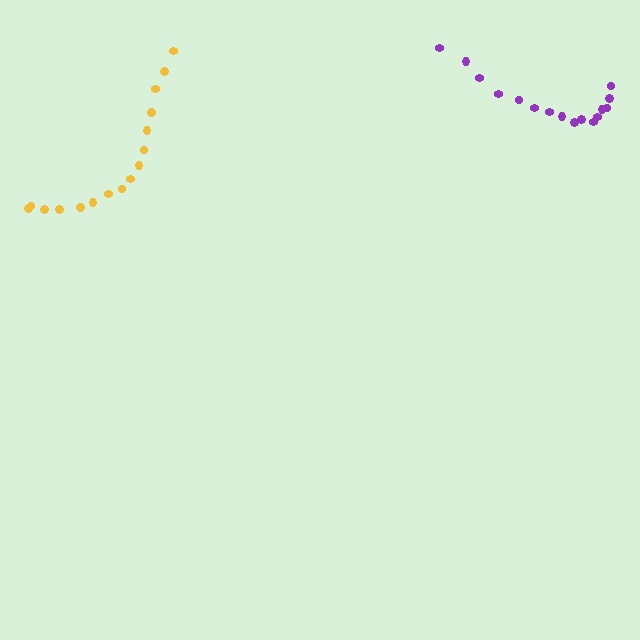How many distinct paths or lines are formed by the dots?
There are 2 distinct paths.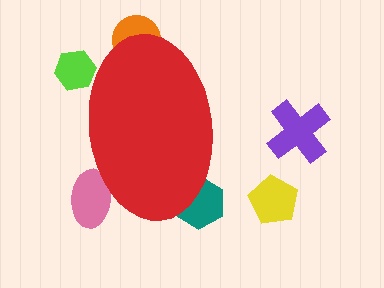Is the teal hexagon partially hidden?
Yes, the teal hexagon is partially hidden behind the red ellipse.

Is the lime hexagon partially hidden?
Yes, the lime hexagon is partially hidden behind the red ellipse.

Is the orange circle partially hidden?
Yes, the orange circle is partially hidden behind the red ellipse.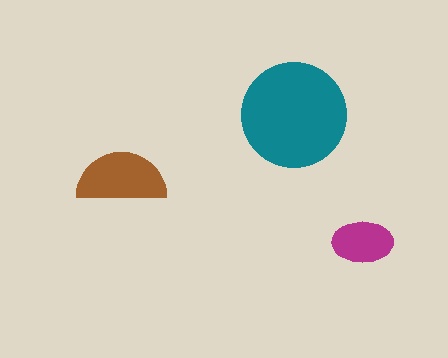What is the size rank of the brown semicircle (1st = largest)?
2nd.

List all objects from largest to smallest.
The teal circle, the brown semicircle, the magenta ellipse.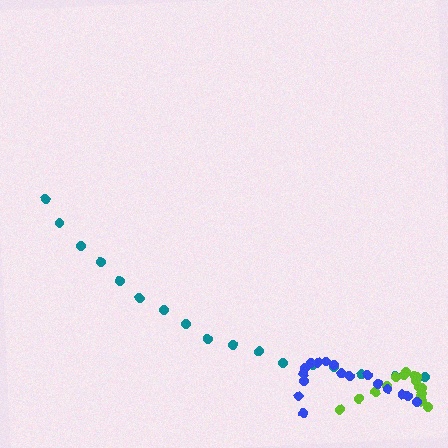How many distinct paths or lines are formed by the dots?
There are 3 distinct paths.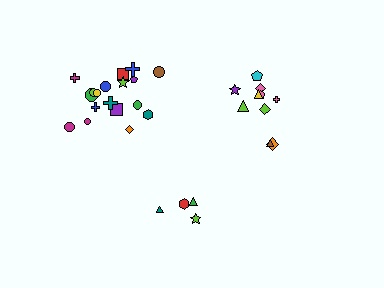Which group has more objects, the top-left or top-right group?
The top-left group.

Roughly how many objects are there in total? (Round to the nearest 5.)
Roughly 30 objects in total.